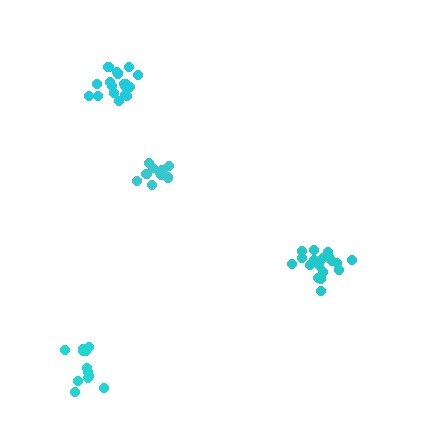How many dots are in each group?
Group 1: 18 dots, Group 2: 12 dots, Group 3: 12 dots, Group 4: 18 dots (60 total).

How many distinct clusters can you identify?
There are 4 distinct clusters.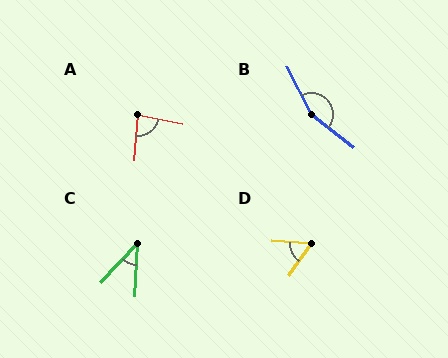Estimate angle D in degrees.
Approximately 59 degrees.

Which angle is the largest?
B, at approximately 154 degrees.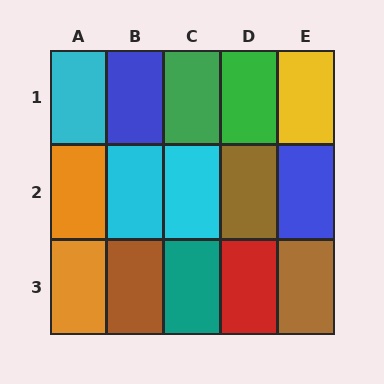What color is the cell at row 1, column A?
Cyan.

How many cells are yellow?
1 cell is yellow.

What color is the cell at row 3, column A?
Orange.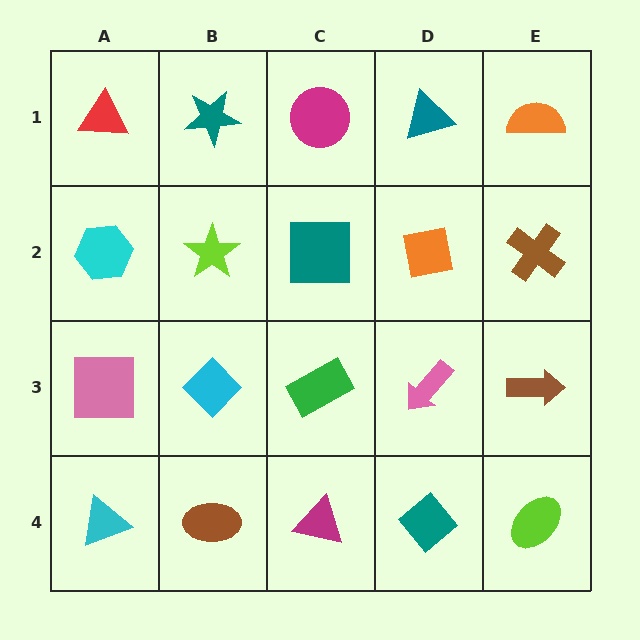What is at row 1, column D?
A teal triangle.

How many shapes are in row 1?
5 shapes.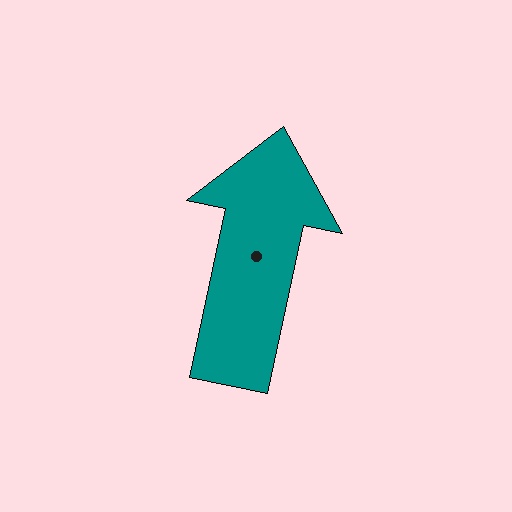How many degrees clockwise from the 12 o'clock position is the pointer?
Approximately 12 degrees.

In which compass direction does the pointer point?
North.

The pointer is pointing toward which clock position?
Roughly 12 o'clock.